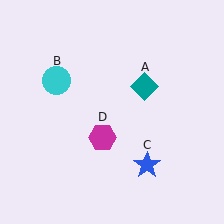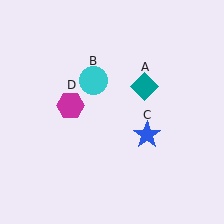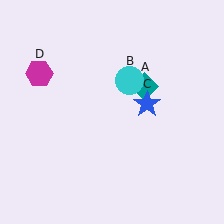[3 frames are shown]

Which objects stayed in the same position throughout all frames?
Teal diamond (object A) remained stationary.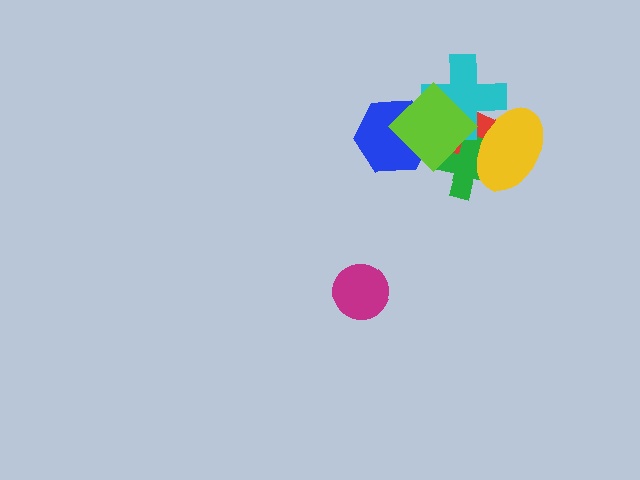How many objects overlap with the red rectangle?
5 objects overlap with the red rectangle.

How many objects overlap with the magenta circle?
0 objects overlap with the magenta circle.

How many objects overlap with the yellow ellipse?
3 objects overlap with the yellow ellipse.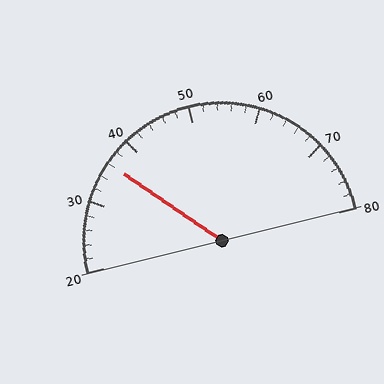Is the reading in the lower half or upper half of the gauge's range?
The reading is in the lower half of the range (20 to 80).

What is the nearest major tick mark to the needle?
The nearest major tick mark is 40.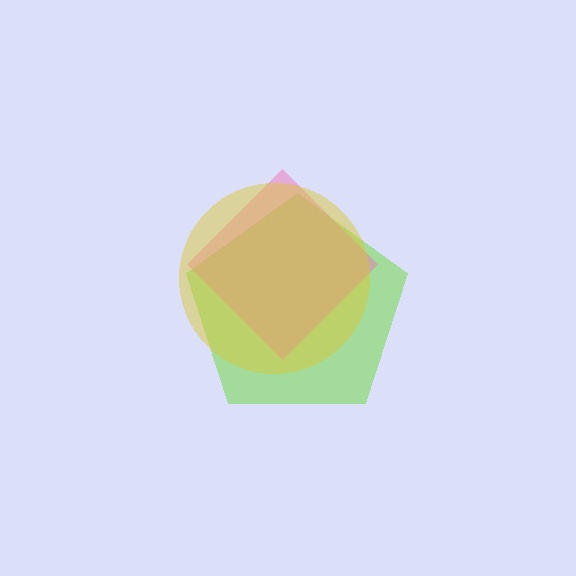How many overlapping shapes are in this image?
There are 3 overlapping shapes in the image.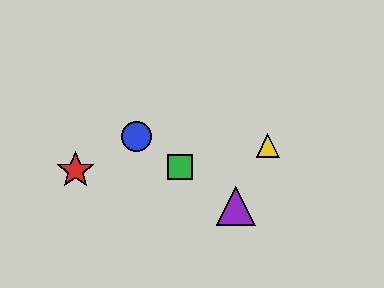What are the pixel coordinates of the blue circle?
The blue circle is at (136, 137).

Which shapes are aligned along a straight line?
The blue circle, the green square, the purple triangle are aligned along a straight line.